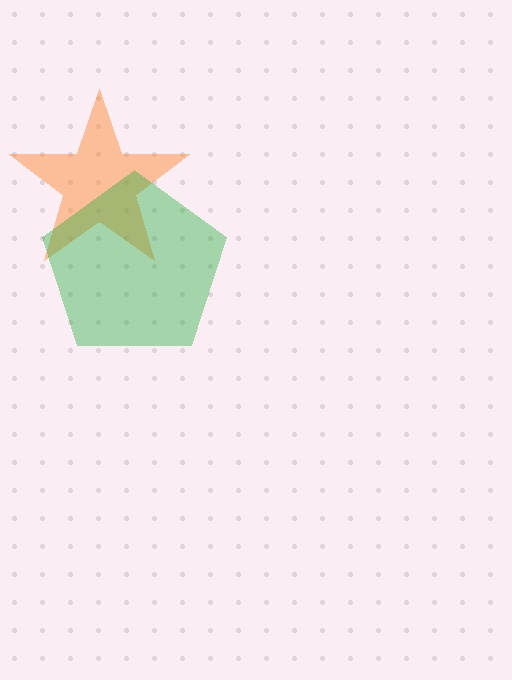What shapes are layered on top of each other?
The layered shapes are: an orange star, a green pentagon.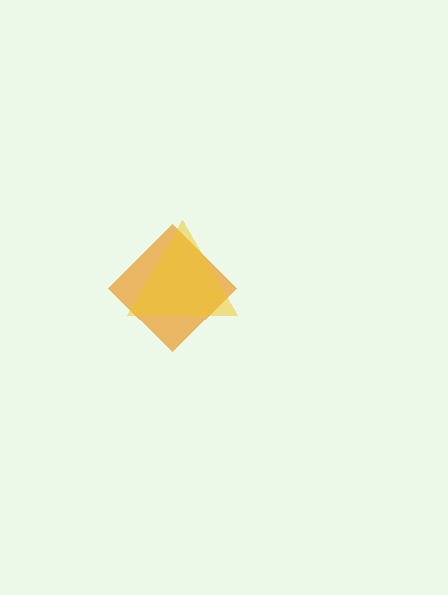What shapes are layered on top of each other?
The layered shapes are: an orange diamond, a yellow triangle.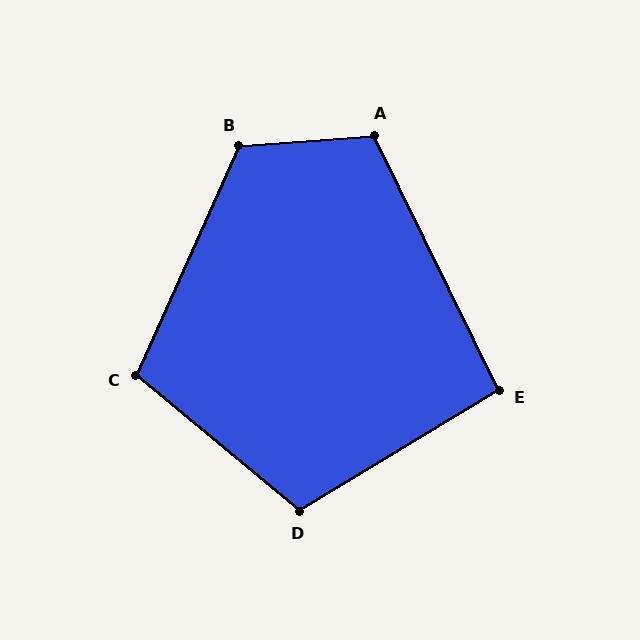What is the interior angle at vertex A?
Approximately 112 degrees (obtuse).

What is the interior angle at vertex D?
Approximately 109 degrees (obtuse).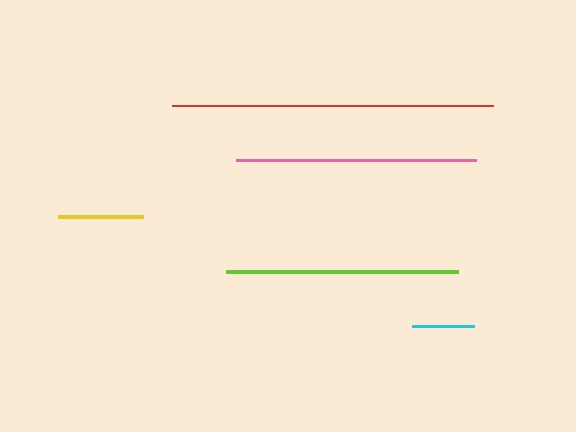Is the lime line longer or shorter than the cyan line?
The lime line is longer than the cyan line.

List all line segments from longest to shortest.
From longest to shortest: red, pink, lime, yellow, cyan.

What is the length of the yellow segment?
The yellow segment is approximately 86 pixels long.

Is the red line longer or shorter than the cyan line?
The red line is longer than the cyan line.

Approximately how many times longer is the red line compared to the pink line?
The red line is approximately 1.3 times the length of the pink line.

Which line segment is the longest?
The red line is the longest at approximately 322 pixels.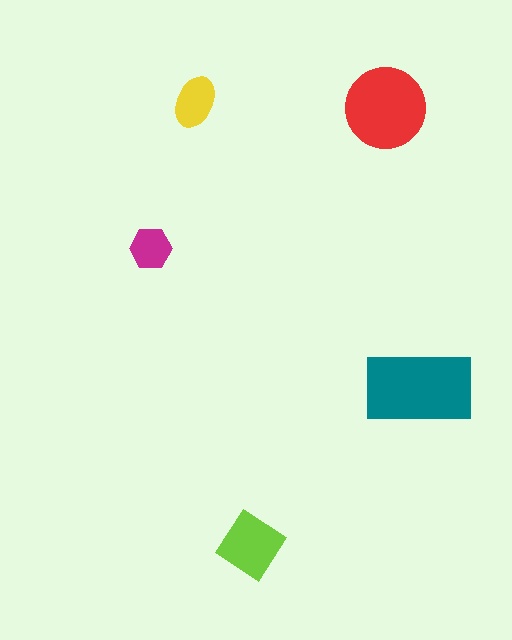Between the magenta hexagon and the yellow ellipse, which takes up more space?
The yellow ellipse.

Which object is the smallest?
The magenta hexagon.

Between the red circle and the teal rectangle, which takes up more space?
The teal rectangle.